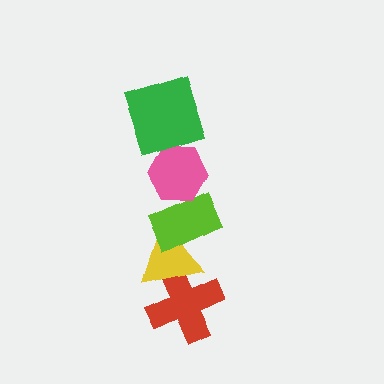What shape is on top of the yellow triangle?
The lime rectangle is on top of the yellow triangle.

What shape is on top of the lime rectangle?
The pink hexagon is on top of the lime rectangle.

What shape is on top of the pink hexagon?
The green square is on top of the pink hexagon.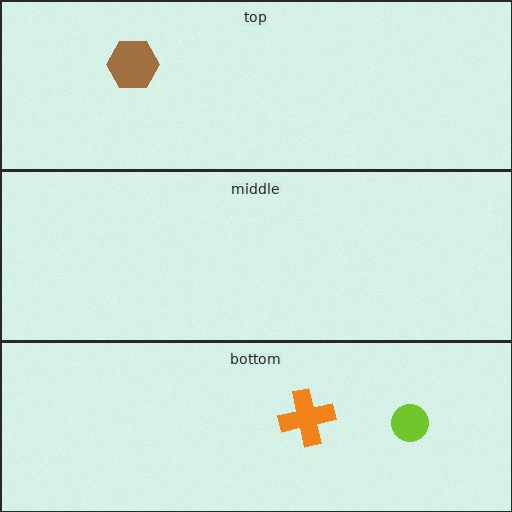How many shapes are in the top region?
1.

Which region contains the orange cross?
The bottom region.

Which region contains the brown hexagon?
The top region.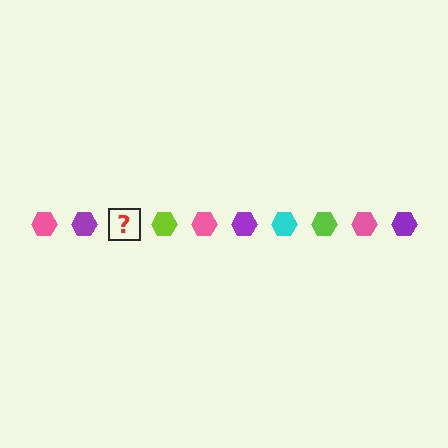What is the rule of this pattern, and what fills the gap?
The rule is that the pattern cycles through pink, purple, cyan, lime hexagons. The gap should be filled with a cyan hexagon.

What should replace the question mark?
The question mark should be replaced with a cyan hexagon.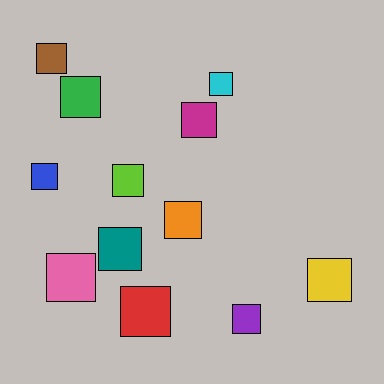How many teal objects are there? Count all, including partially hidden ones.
There is 1 teal object.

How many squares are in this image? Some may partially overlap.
There are 12 squares.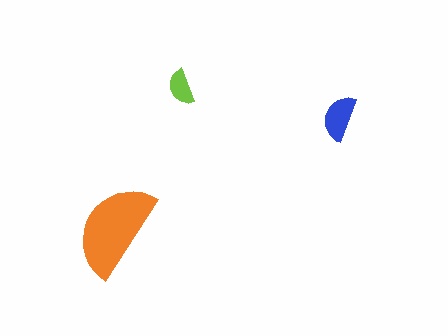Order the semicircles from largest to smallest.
the orange one, the blue one, the lime one.